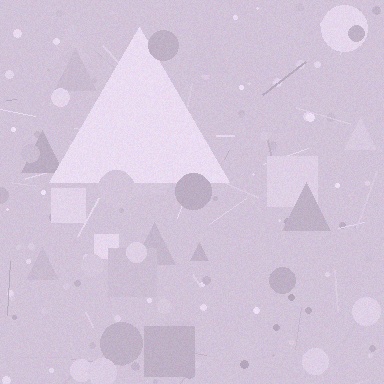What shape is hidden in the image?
A triangle is hidden in the image.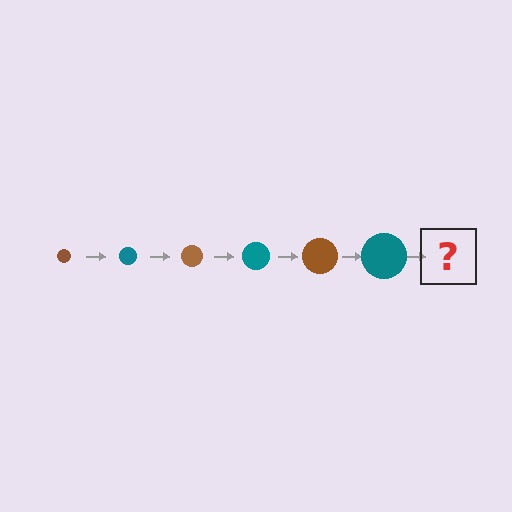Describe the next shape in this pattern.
It should be a brown circle, larger than the previous one.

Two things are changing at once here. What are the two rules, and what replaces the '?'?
The two rules are that the circle grows larger each step and the color cycles through brown and teal. The '?' should be a brown circle, larger than the previous one.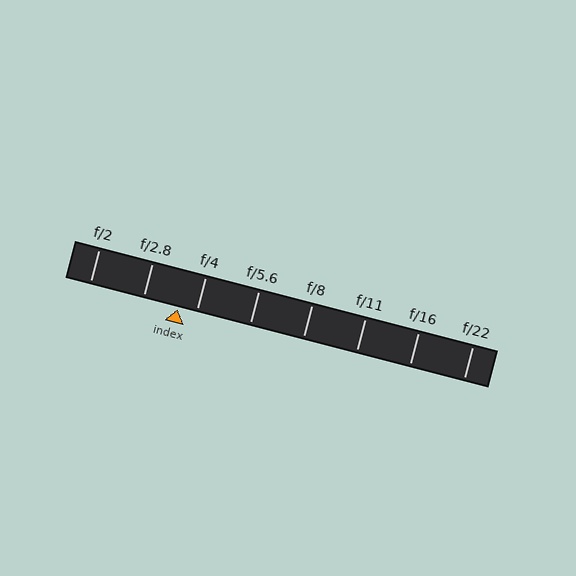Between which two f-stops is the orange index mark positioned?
The index mark is between f/2.8 and f/4.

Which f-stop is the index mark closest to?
The index mark is closest to f/4.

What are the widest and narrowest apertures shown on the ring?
The widest aperture shown is f/2 and the narrowest is f/22.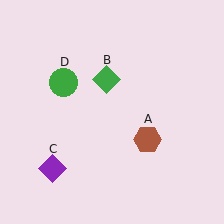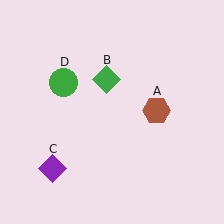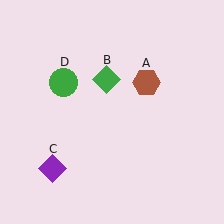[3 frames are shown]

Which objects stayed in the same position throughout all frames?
Green diamond (object B) and purple diamond (object C) and green circle (object D) remained stationary.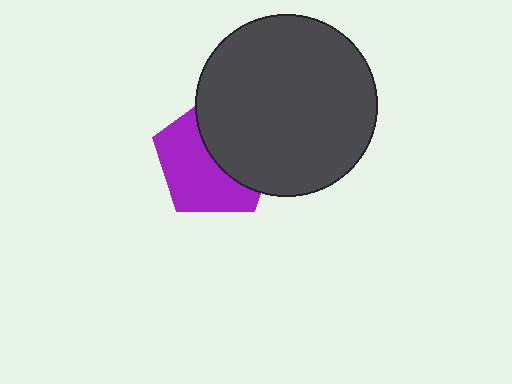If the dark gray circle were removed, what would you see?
You would see the complete purple pentagon.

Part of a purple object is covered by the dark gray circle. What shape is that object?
It is a pentagon.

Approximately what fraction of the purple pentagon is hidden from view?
Roughly 47% of the purple pentagon is hidden behind the dark gray circle.